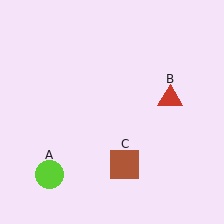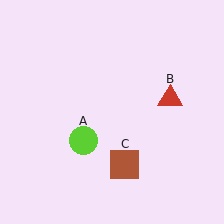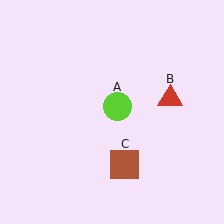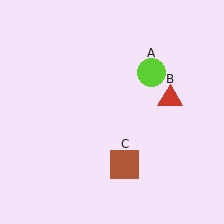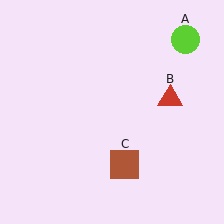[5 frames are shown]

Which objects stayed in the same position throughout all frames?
Red triangle (object B) and brown square (object C) remained stationary.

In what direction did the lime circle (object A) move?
The lime circle (object A) moved up and to the right.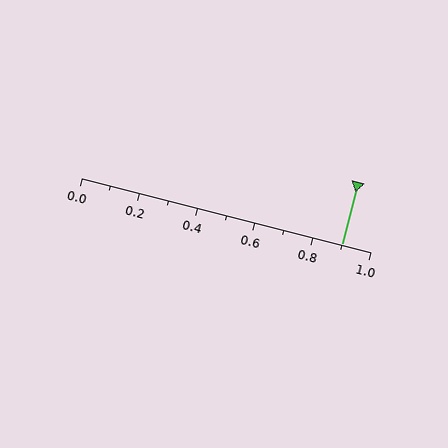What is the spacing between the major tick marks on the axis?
The major ticks are spaced 0.2 apart.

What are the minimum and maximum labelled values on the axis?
The axis runs from 0.0 to 1.0.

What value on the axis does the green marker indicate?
The marker indicates approximately 0.9.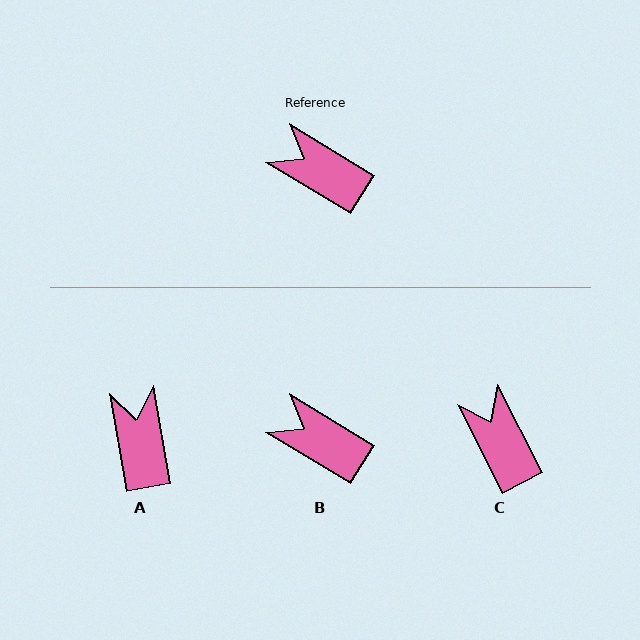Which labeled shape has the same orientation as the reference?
B.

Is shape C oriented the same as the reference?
No, it is off by about 31 degrees.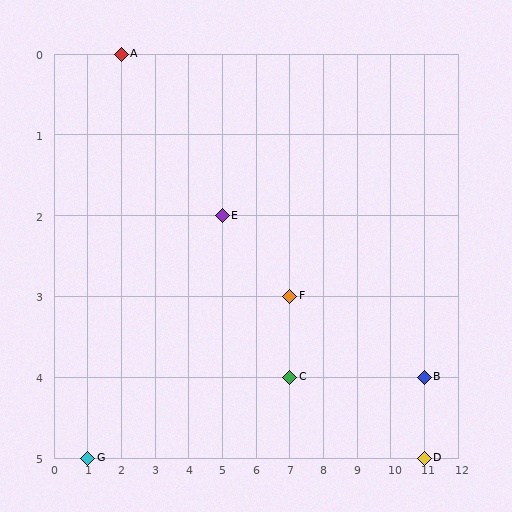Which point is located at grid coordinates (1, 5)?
Point G is at (1, 5).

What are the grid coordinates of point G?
Point G is at grid coordinates (1, 5).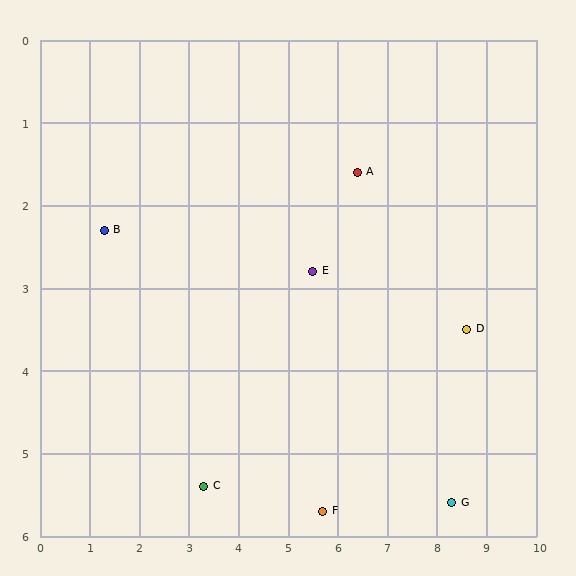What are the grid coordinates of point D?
Point D is at approximately (8.6, 3.5).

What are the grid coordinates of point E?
Point E is at approximately (5.5, 2.8).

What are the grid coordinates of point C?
Point C is at approximately (3.3, 5.4).